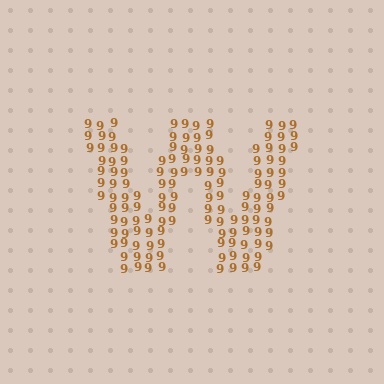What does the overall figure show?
The overall figure shows the letter W.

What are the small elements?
The small elements are digit 9's.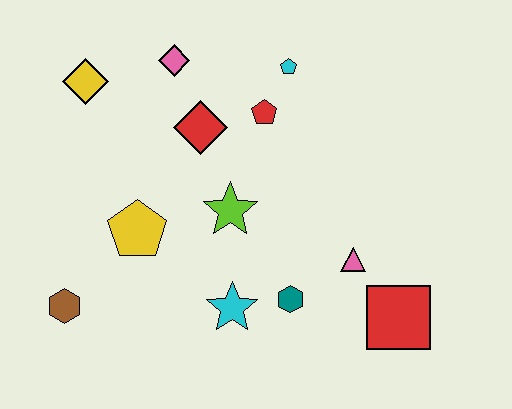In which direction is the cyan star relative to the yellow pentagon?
The cyan star is to the right of the yellow pentagon.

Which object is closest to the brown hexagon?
The yellow pentagon is closest to the brown hexagon.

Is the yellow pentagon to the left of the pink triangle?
Yes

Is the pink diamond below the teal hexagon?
No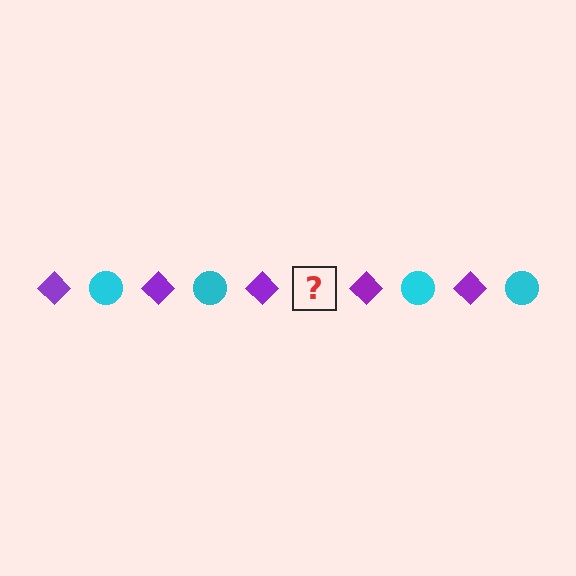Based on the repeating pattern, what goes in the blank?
The blank should be a cyan circle.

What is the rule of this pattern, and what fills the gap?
The rule is that the pattern alternates between purple diamond and cyan circle. The gap should be filled with a cyan circle.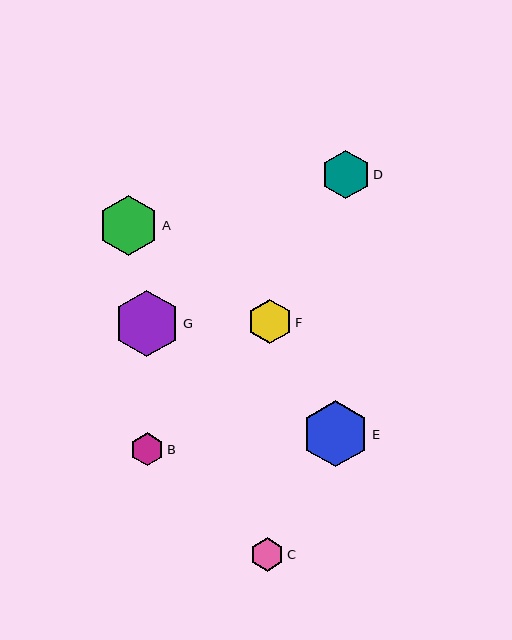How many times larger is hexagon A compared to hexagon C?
Hexagon A is approximately 1.8 times the size of hexagon C.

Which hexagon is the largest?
Hexagon G is the largest with a size of approximately 67 pixels.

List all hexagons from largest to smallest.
From largest to smallest: G, E, A, D, F, C, B.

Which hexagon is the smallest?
Hexagon B is the smallest with a size of approximately 33 pixels.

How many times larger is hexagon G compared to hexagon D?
Hexagon G is approximately 1.4 times the size of hexagon D.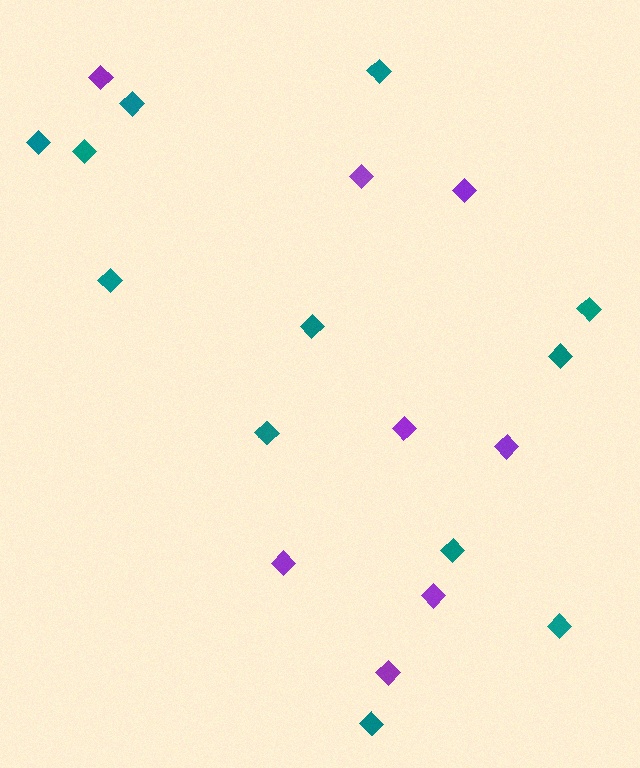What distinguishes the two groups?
There are 2 groups: one group of purple diamonds (8) and one group of teal diamonds (12).